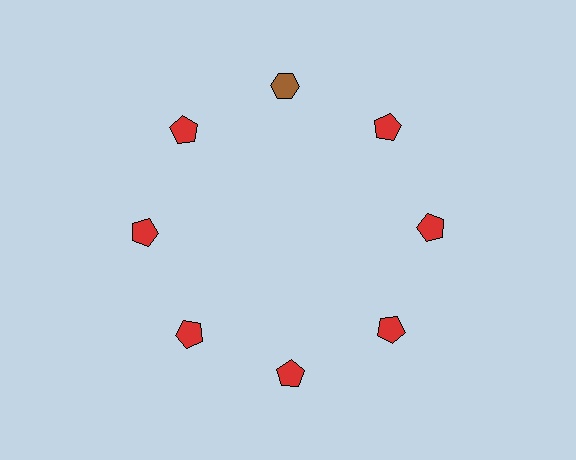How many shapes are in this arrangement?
There are 8 shapes arranged in a ring pattern.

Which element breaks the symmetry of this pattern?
The brown hexagon at roughly the 12 o'clock position breaks the symmetry. All other shapes are red pentagons.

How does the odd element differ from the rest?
It differs in both color (brown instead of red) and shape (hexagon instead of pentagon).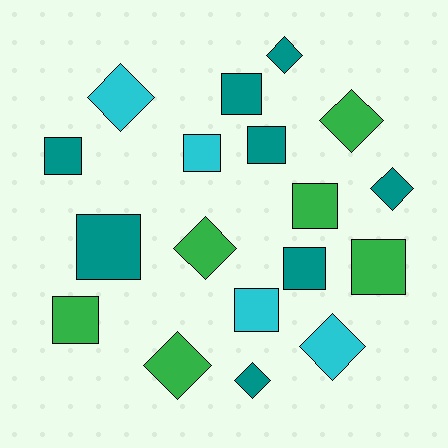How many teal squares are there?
There are 5 teal squares.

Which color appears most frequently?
Teal, with 8 objects.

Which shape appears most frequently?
Square, with 10 objects.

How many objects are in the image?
There are 18 objects.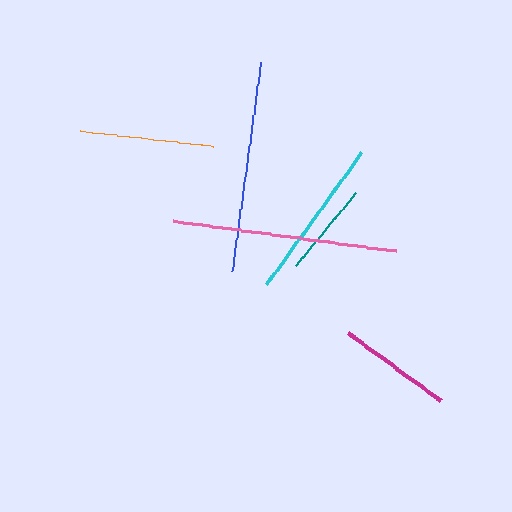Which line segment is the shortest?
The teal line is the shortest at approximately 95 pixels.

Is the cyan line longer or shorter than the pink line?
The pink line is longer than the cyan line.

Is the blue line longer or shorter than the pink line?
The pink line is longer than the blue line.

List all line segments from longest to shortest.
From longest to shortest: pink, blue, cyan, orange, magenta, teal.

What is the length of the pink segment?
The pink segment is approximately 225 pixels long.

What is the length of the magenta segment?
The magenta segment is approximately 115 pixels long.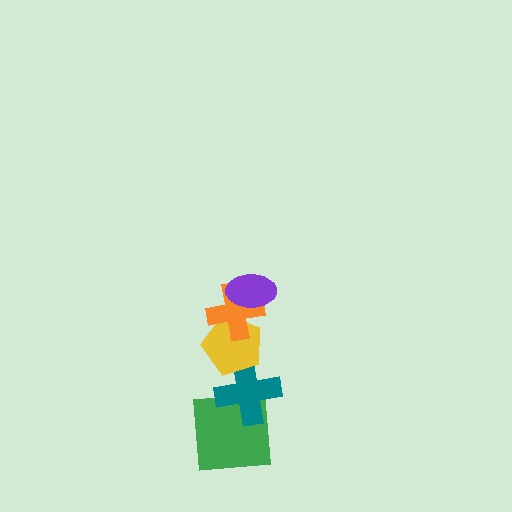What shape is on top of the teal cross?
The yellow pentagon is on top of the teal cross.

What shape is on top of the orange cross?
The purple ellipse is on top of the orange cross.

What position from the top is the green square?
The green square is 5th from the top.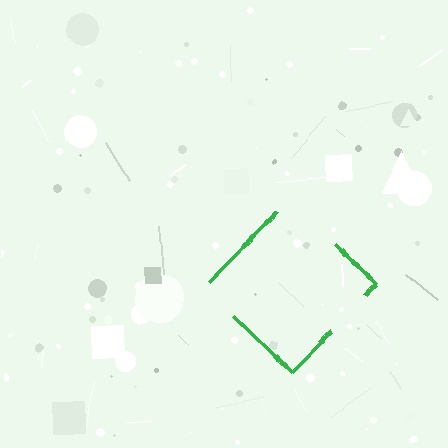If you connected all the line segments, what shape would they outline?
They would outline a diamond.